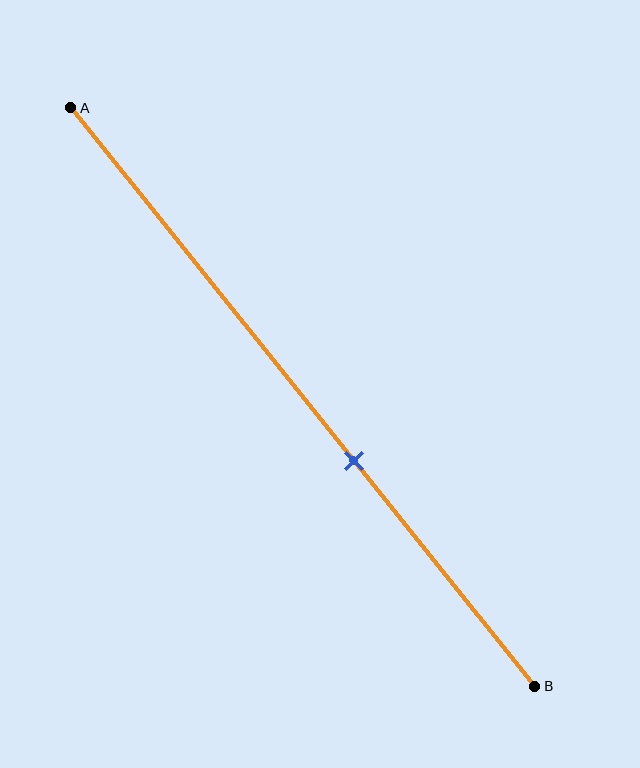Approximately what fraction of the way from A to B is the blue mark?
The blue mark is approximately 60% of the way from A to B.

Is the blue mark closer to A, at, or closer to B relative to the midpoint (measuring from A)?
The blue mark is closer to point B than the midpoint of segment AB.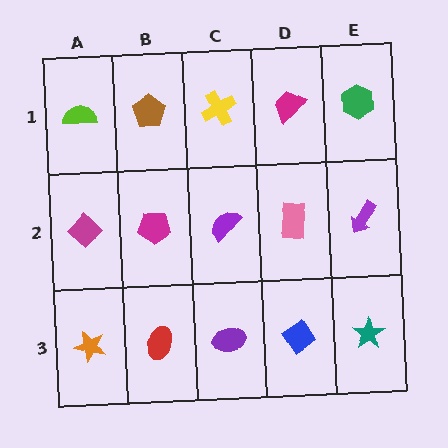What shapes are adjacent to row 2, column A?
A lime semicircle (row 1, column A), an orange star (row 3, column A), a magenta pentagon (row 2, column B).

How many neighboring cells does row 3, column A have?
2.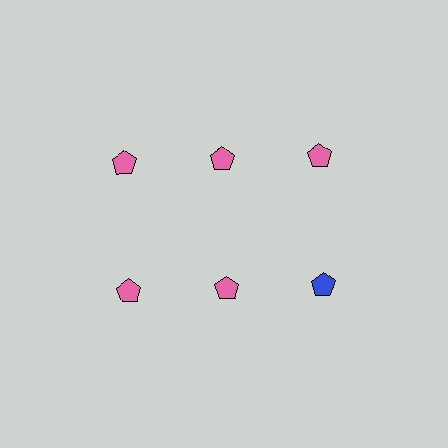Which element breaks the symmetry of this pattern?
The blue pentagon in the second row, center column breaks the symmetry. All other shapes are pink pentagons.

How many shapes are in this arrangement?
There are 6 shapes arranged in a grid pattern.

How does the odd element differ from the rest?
It has a different color: blue instead of pink.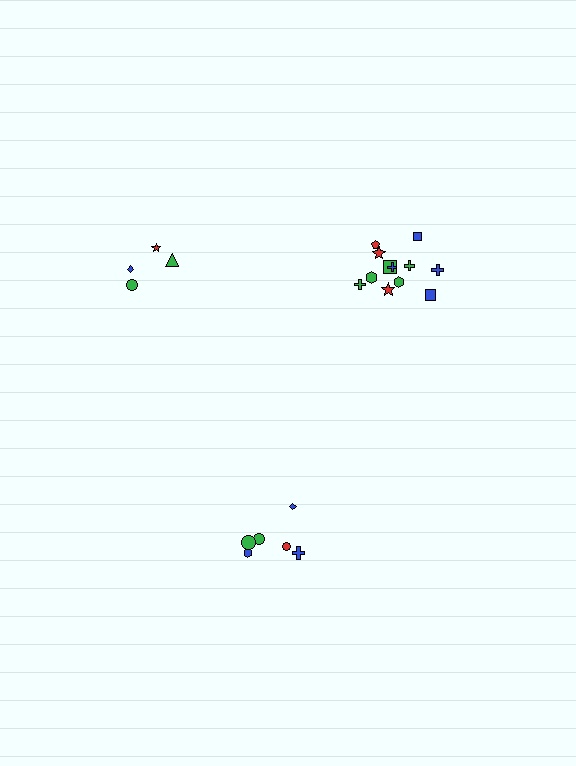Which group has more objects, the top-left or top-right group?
The top-right group.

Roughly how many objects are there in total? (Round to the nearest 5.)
Roughly 20 objects in total.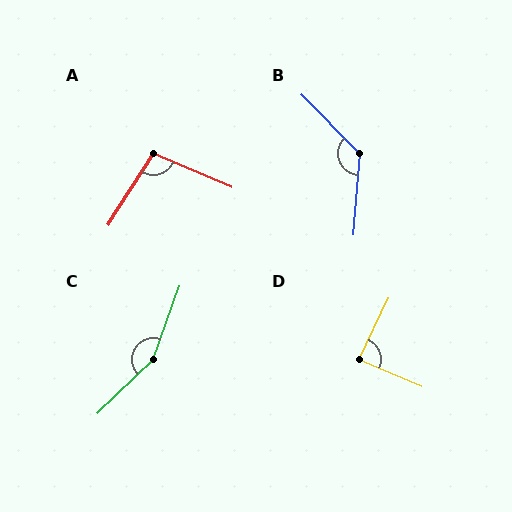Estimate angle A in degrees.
Approximately 100 degrees.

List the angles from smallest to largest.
D (88°), A (100°), B (131°), C (154°).